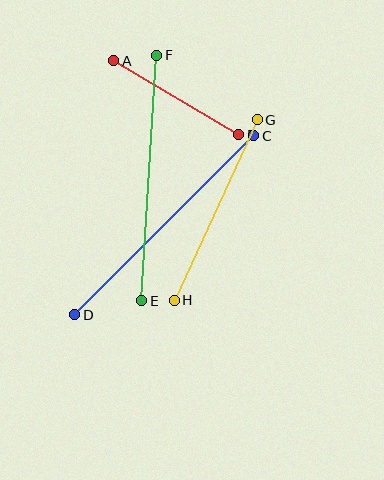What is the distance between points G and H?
The distance is approximately 199 pixels.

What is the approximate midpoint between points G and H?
The midpoint is at approximately (216, 210) pixels.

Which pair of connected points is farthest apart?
Points C and D are farthest apart.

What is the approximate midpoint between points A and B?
The midpoint is at approximately (176, 98) pixels.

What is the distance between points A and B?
The distance is approximately 145 pixels.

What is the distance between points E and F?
The distance is approximately 246 pixels.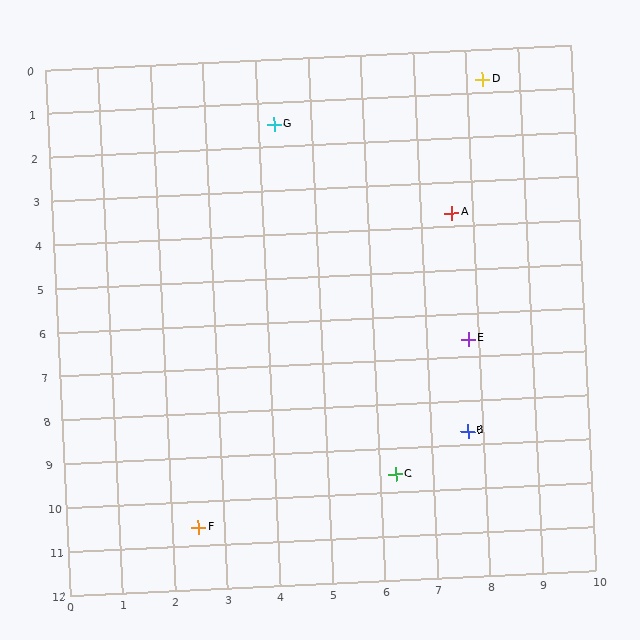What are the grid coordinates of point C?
Point C is at approximately (6.3, 9.6).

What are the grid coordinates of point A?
Point A is at approximately (7.6, 3.7).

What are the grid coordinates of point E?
Point E is at approximately (7.8, 6.6).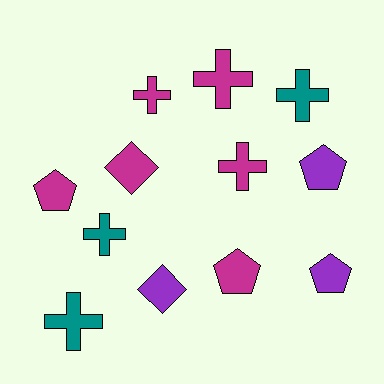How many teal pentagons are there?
There are no teal pentagons.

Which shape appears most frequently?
Cross, with 6 objects.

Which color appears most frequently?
Magenta, with 6 objects.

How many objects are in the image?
There are 12 objects.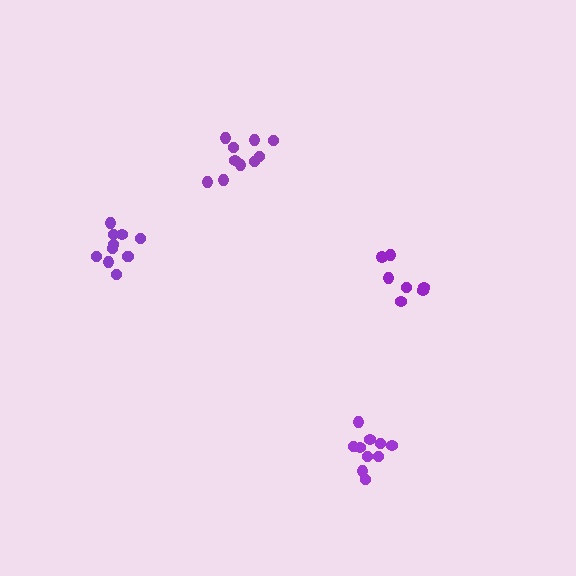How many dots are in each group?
Group 1: 11 dots, Group 2: 10 dots, Group 3: 7 dots, Group 4: 10 dots (38 total).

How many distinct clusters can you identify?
There are 4 distinct clusters.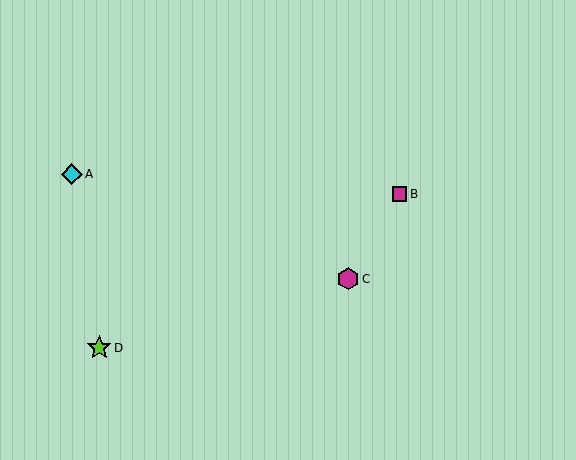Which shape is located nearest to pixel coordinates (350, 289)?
The magenta hexagon (labeled C) at (348, 279) is nearest to that location.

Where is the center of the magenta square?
The center of the magenta square is at (399, 194).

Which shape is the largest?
The lime star (labeled D) is the largest.